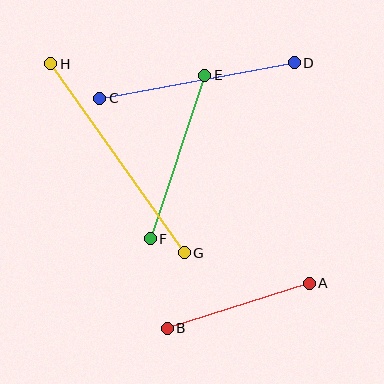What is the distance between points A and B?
The distance is approximately 149 pixels.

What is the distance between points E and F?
The distance is approximately 172 pixels.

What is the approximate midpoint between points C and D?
The midpoint is at approximately (197, 81) pixels.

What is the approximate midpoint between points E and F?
The midpoint is at approximately (178, 157) pixels.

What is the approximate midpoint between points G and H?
The midpoint is at approximately (117, 158) pixels.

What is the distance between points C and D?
The distance is approximately 198 pixels.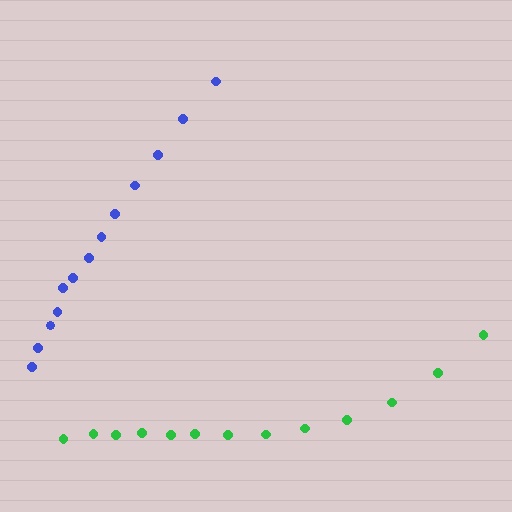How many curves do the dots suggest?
There are 2 distinct paths.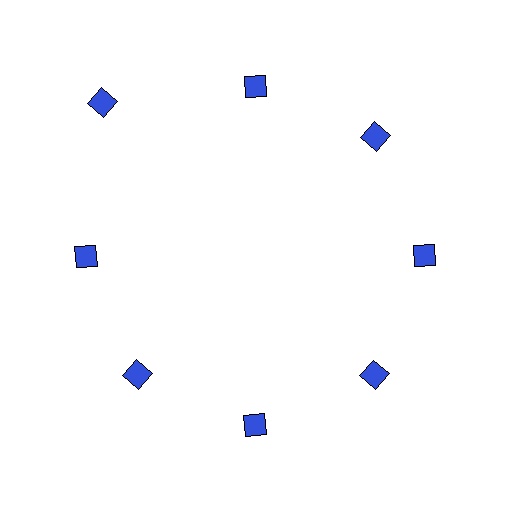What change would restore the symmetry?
The symmetry would be restored by moving it inward, back onto the ring so that all 8 diamonds sit at equal angles and equal distance from the center.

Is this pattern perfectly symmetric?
No. The 8 blue diamonds are arranged in a ring, but one element near the 10 o'clock position is pushed outward from the center, breaking the 8-fold rotational symmetry.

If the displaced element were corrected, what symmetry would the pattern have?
It would have 8-fold rotational symmetry — the pattern would map onto itself every 45 degrees.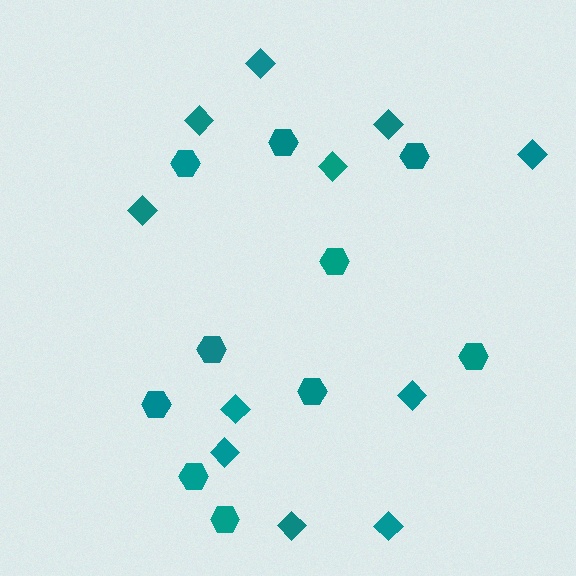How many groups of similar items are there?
There are 2 groups: one group of diamonds (11) and one group of hexagons (10).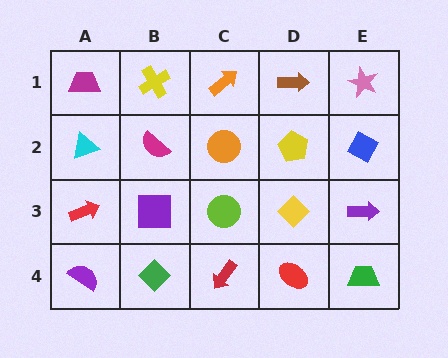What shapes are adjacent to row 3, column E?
A blue diamond (row 2, column E), a green trapezoid (row 4, column E), a yellow diamond (row 3, column D).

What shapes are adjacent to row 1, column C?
An orange circle (row 2, column C), a yellow cross (row 1, column B), a brown arrow (row 1, column D).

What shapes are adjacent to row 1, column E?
A blue diamond (row 2, column E), a brown arrow (row 1, column D).